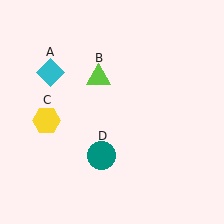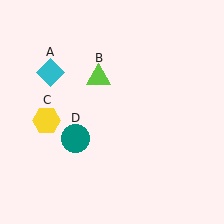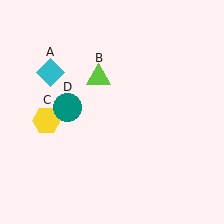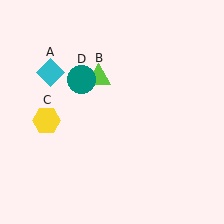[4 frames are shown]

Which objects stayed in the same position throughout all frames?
Cyan diamond (object A) and lime triangle (object B) and yellow hexagon (object C) remained stationary.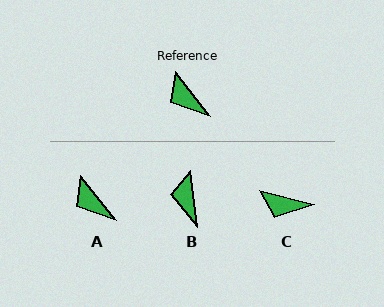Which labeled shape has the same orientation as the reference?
A.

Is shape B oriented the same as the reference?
No, it is off by about 31 degrees.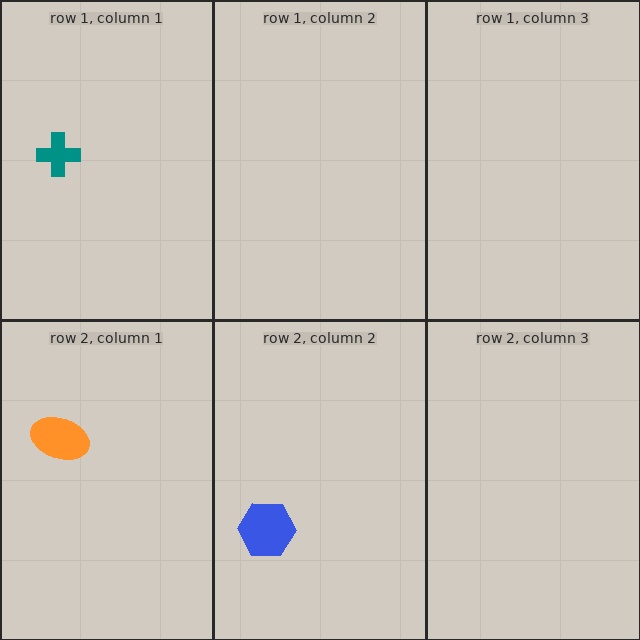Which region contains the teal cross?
The row 1, column 1 region.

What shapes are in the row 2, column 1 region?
The orange ellipse.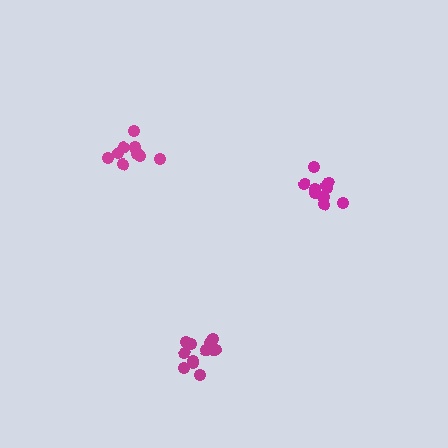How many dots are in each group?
Group 1: 11 dots, Group 2: 9 dots, Group 3: 12 dots (32 total).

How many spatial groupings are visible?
There are 3 spatial groupings.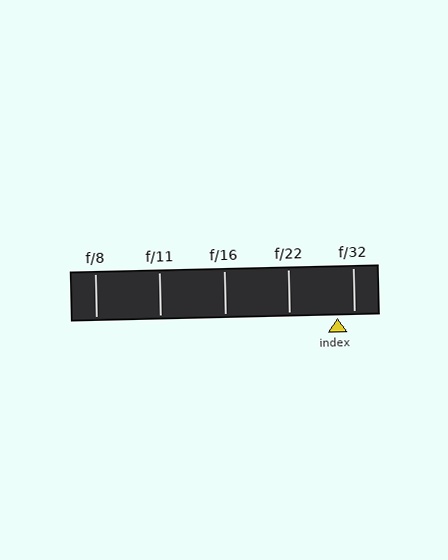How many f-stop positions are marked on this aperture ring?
There are 5 f-stop positions marked.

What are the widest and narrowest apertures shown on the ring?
The widest aperture shown is f/8 and the narrowest is f/32.